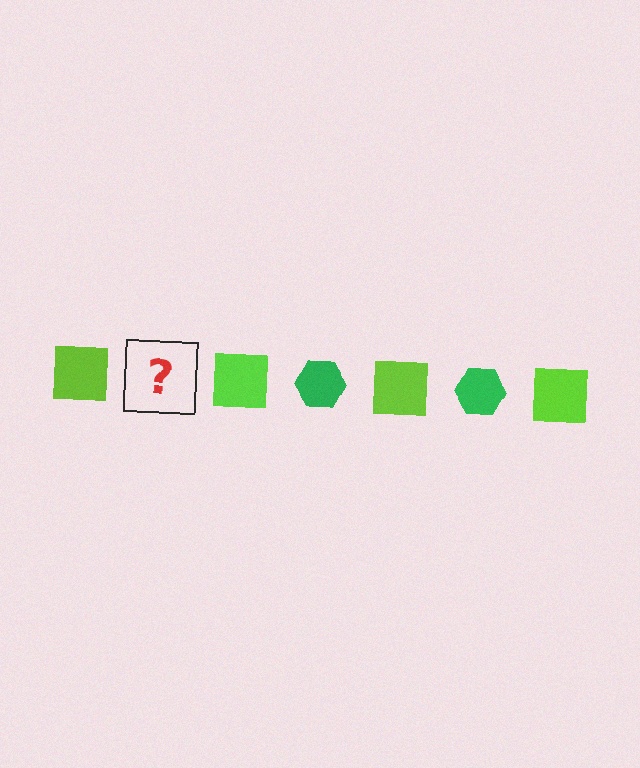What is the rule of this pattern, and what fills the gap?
The rule is that the pattern alternates between lime square and green hexagon. The gap should be filled with a green hexagon.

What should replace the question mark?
The question mark should be replaced with a green hexagon.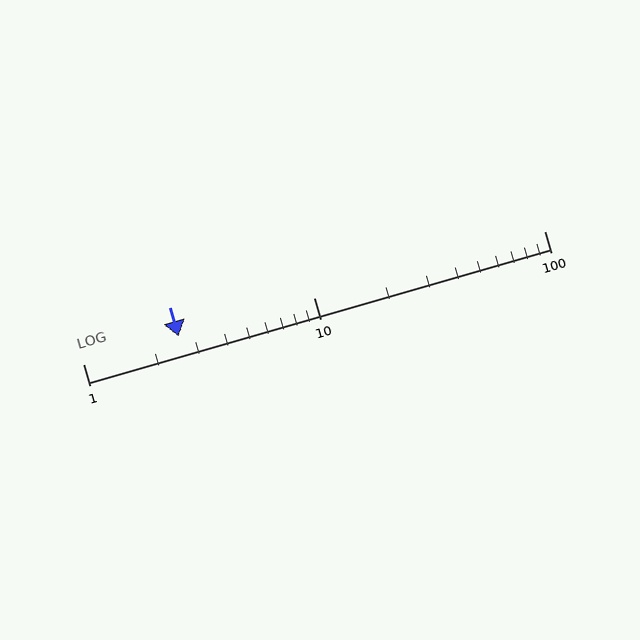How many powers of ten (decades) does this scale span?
The scale spans 2 decades, from 1 to 100.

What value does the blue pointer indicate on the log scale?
The pointer indicates approximately 2.6.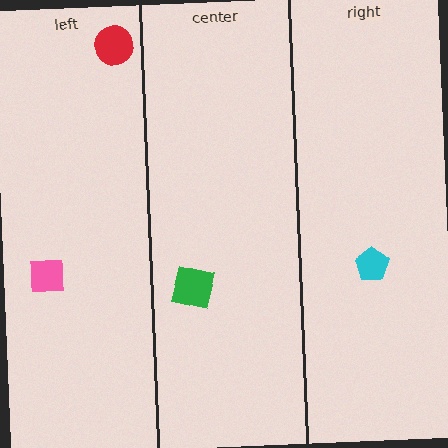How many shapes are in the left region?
2.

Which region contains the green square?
The center region.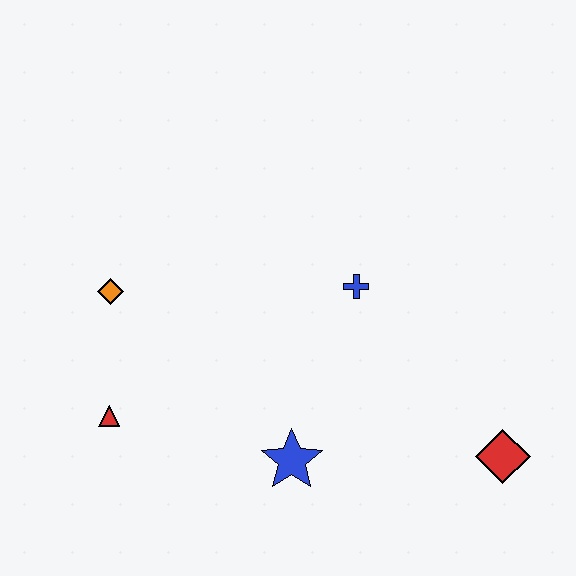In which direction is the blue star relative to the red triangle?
The blue star is to the right of the red triangle.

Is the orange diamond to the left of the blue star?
Yes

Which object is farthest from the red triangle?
The red diamond is farthest from the red triangle.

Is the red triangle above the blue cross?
No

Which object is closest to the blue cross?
The blue star is closest to the blue cross.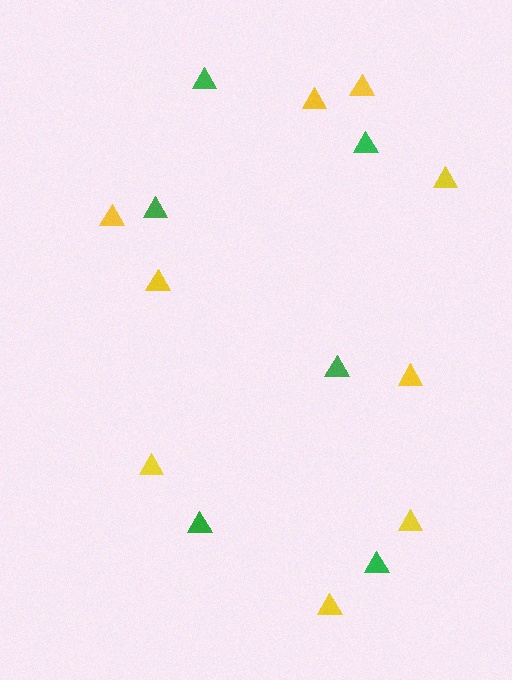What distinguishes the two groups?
There are 2 groups: one group of yellow triangles (9) and one group of green triangles (6).